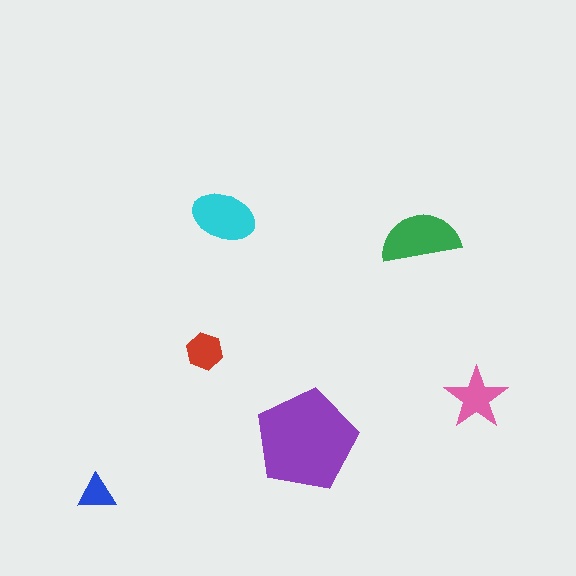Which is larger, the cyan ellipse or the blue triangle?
The cyan ellipse.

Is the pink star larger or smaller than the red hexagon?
Larger.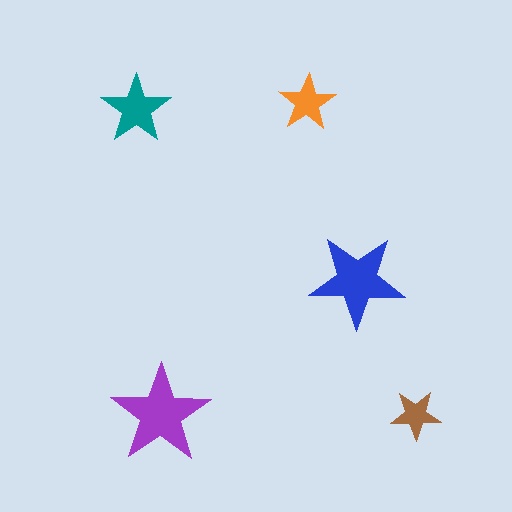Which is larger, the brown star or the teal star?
The teal one.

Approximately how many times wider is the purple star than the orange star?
About 1.5 times wider.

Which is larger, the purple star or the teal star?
The purple one.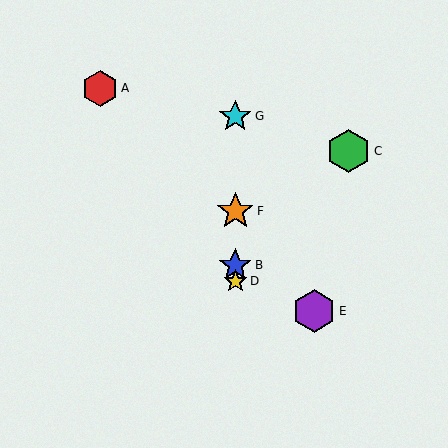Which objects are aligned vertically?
Objects B, D, F, G are aligned vertically.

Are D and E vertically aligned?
No, D is at x≈235 and E is at x≈314.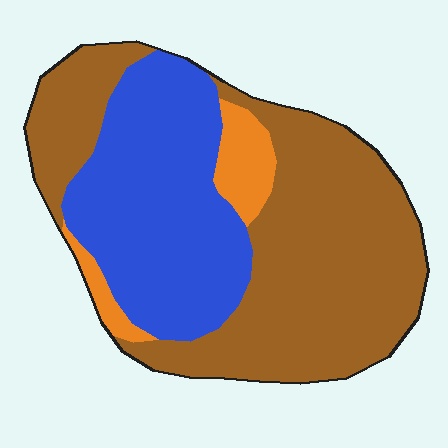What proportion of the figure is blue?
Blue takes up about three eighths (3/8) of the figure.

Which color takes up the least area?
Orange, at roughly 10%.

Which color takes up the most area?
Brown, at roughly 55%.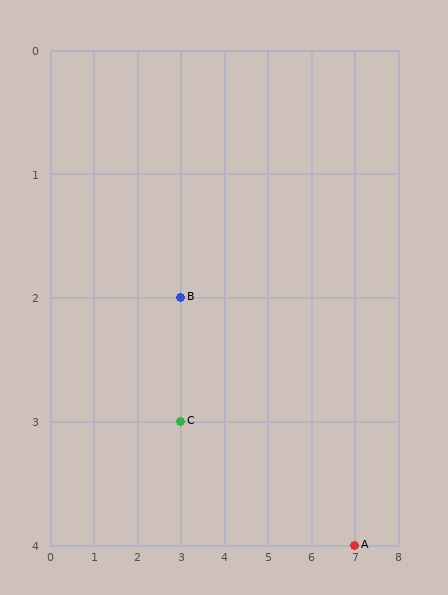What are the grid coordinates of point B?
Point B is at grid coordinates (3, 2).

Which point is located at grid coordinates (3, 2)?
Point B is at (3, 2).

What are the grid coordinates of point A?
Point A is at grid coordinates (7, 4).